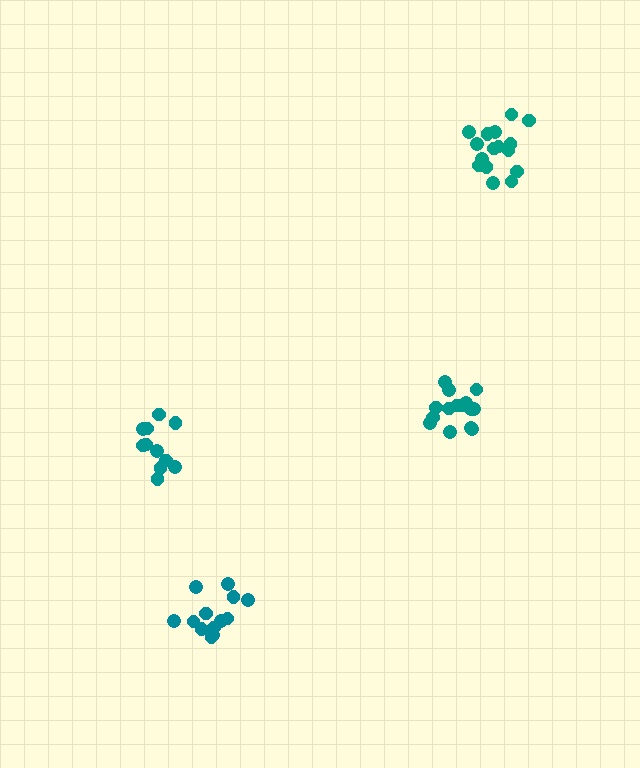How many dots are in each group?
Group 1: 13 dots, Group 2: 15 dots, Group 3: 16 dots, Group 4: 11 dots (55 total).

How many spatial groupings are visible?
There are 4 spatial groupings.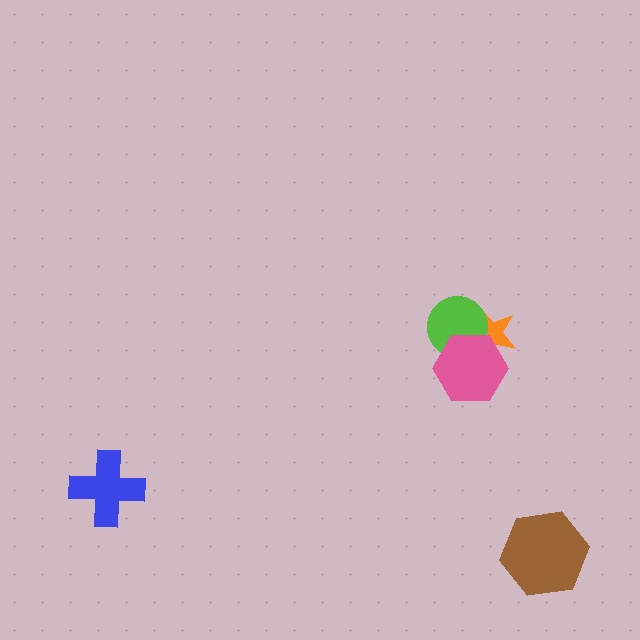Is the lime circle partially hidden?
Yes, it is partially covered by another shape.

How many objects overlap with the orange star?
2 objects overlap with the orange star.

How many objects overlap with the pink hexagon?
2 objects overlap with the pink hexagon.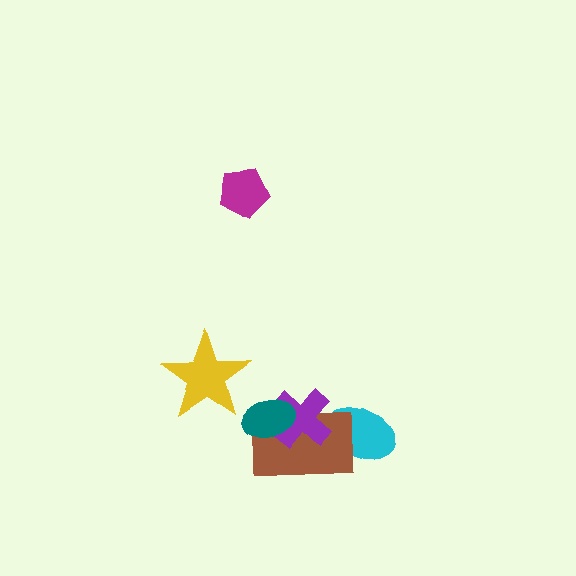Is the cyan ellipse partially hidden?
Yes, it is partially covered by another shape.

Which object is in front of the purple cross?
The teal ellipse is in front of the purple cross.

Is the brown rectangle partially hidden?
Yes, it is partially covered by another shape.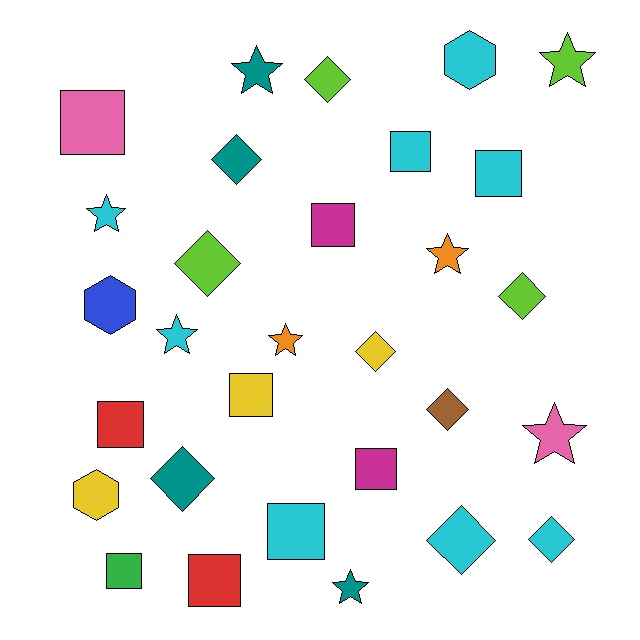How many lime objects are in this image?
There are 4 lime objects.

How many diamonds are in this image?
There are 9 diamonds.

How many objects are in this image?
There are 30 objects.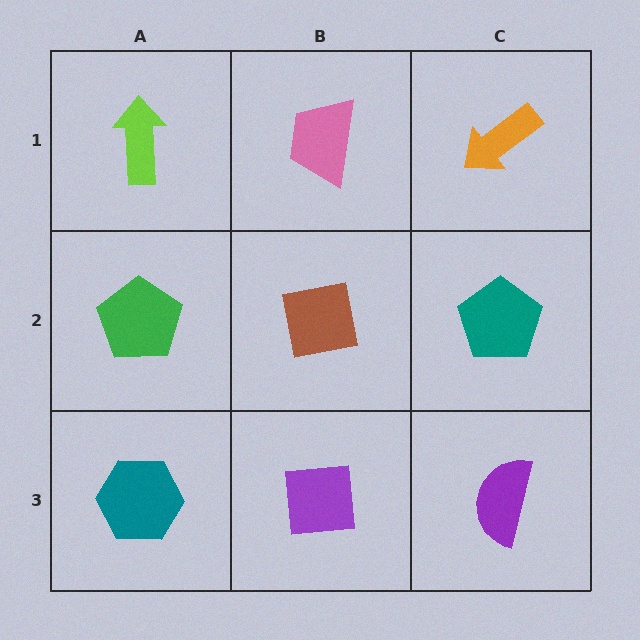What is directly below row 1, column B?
A brown square.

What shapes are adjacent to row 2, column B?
A pink trapezoid (row 1, column B), a purple square (row 3, column B), a green pentagon (row 2, column A), a teal pentagon (row 2, column C).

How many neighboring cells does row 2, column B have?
4.